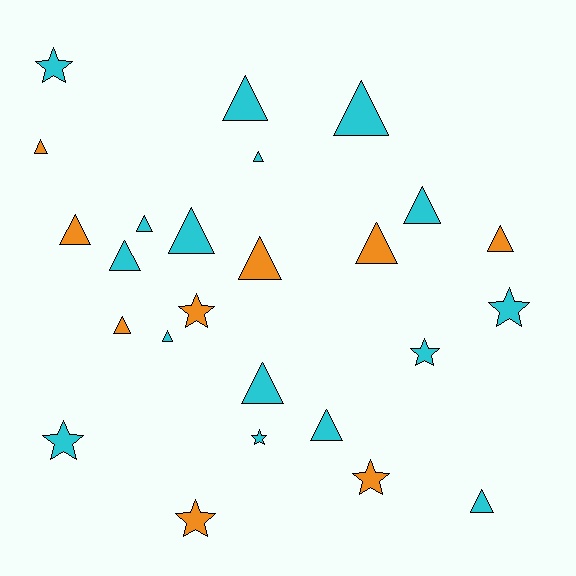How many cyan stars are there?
There are 5 cyan stars.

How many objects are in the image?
There are 25 objects.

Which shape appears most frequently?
Triangle, with 17 objects.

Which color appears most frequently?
Cyan, with 16 objects.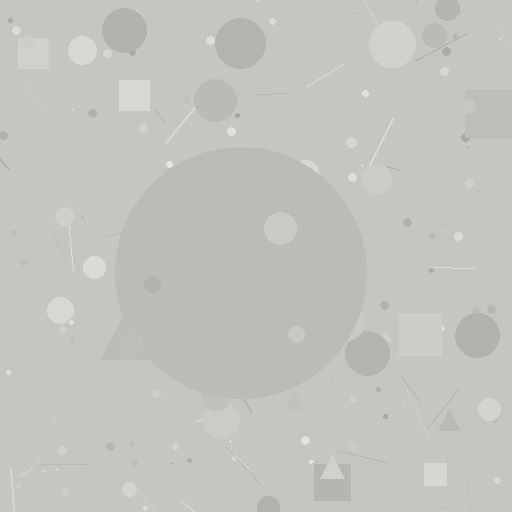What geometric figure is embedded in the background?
A circle is embedded in the background.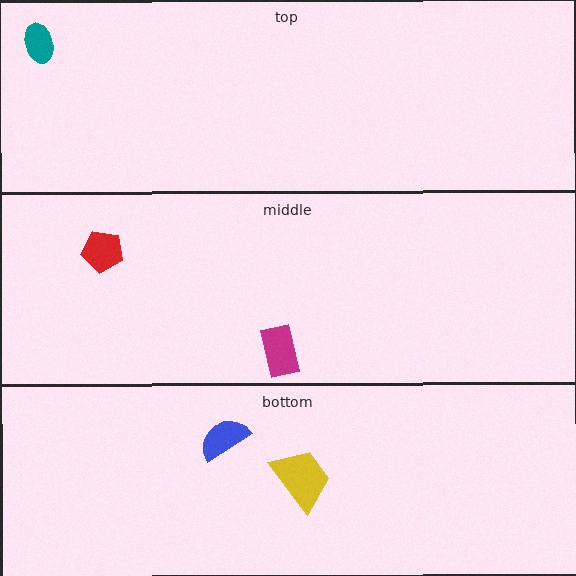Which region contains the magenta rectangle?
The middle region.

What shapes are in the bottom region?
The blue semicircle, the yellow trapezoid.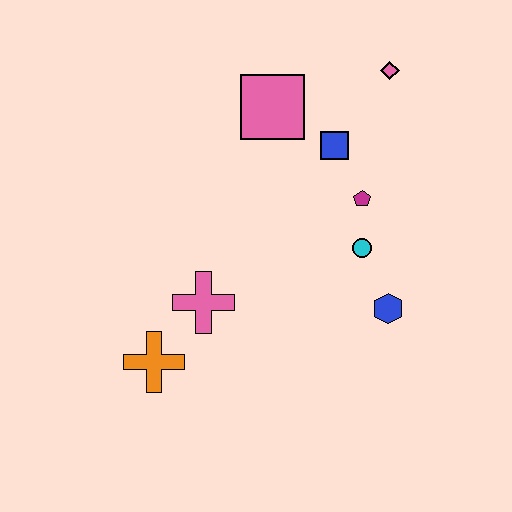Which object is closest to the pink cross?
The orange cross is closest to the pink cross.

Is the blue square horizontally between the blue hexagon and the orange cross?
Yes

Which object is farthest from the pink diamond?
The orange cross is farthest from the pink diamond.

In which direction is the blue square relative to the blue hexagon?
The blue square is above the blue hexagon.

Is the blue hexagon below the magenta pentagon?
Yes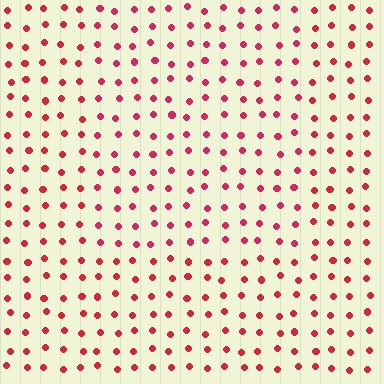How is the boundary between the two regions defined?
The boundary is defined purely by a slight shift in hue (about 14 degrees). Spacing, size, and orientation are identical on both sides.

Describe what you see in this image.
The image is filled with small red elements in a uniform arrangement. A rectangle-shaped region is visible where the elements are tinted to a slightly different hue, forming a subtle color boundary.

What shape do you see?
I see a rectangle.